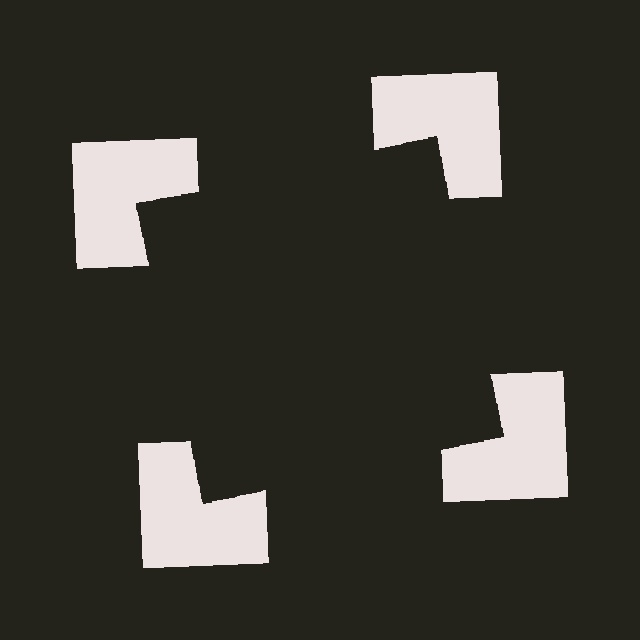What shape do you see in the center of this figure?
An illusory square — its edges are inferred from the aligned wedge cuts in the notched squares, not physically drawn.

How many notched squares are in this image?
There are 4 — one at each vertex of the illusory square.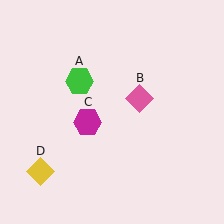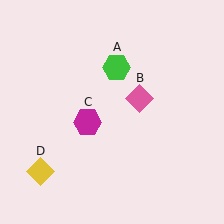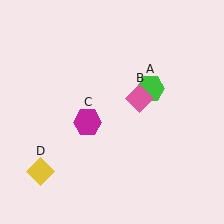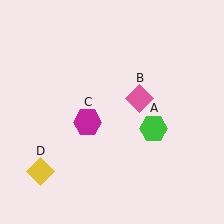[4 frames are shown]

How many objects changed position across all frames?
1 object changed position: green hexagon (object A).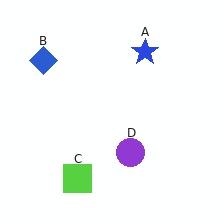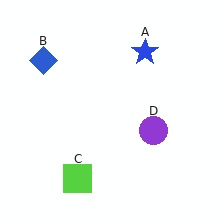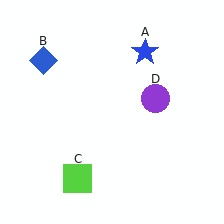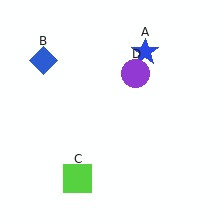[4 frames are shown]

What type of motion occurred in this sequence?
The purple circle (object D) rotated counterclockwise around the center of the scene.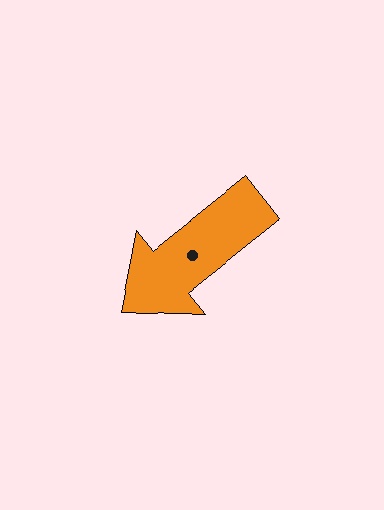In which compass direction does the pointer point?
Southwest.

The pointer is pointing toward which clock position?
Roughly 8 o'clock.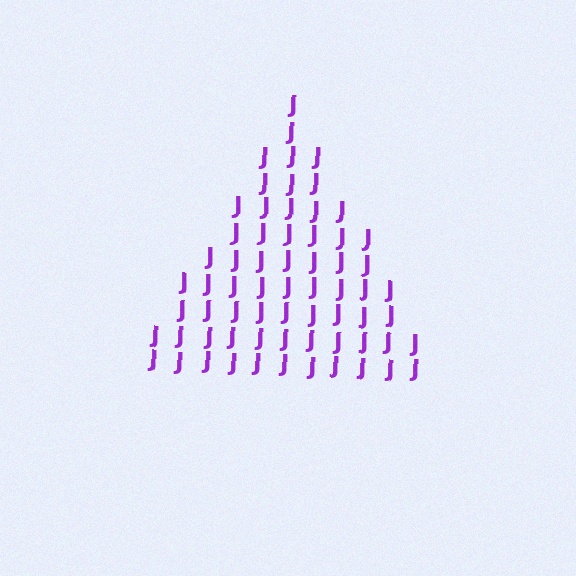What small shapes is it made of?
It is made of small letter J's.